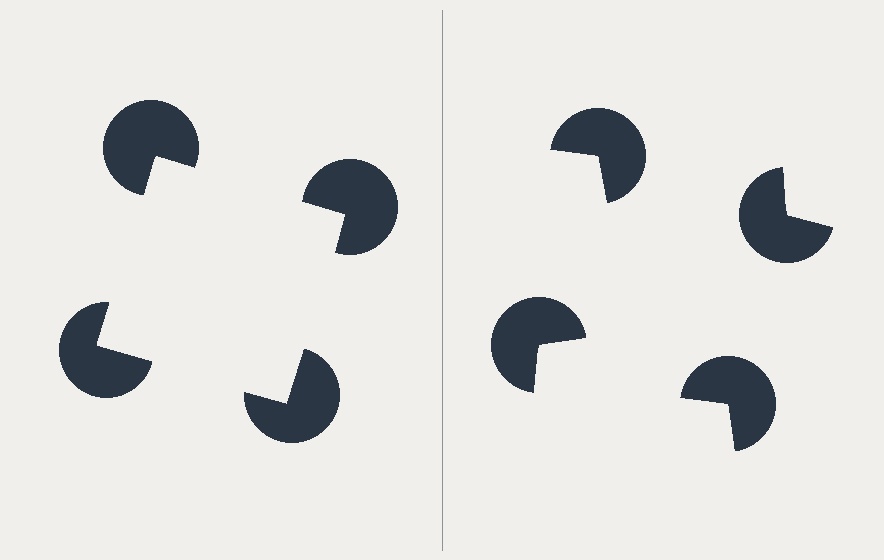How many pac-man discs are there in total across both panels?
8 — 4 on each side.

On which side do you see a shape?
An illusory square appears on the left side. On the right side the wedge cuts are rotated, so no coherent shape forms.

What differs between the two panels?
The pac-man discs are positioned identically on both sides; only the wedge orientations differ. On the left they align to a square; on the right they are misaligned.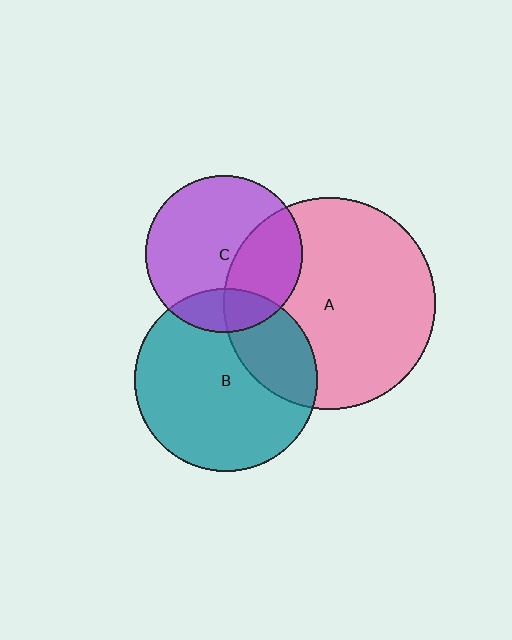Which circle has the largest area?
Circle A (pink).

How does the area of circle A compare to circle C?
Approximately 1.8 times.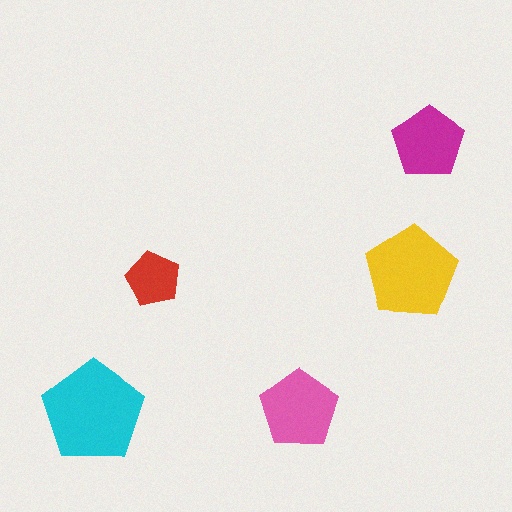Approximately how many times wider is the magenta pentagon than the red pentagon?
About 1.5 times wider.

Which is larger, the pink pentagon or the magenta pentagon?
The pink one.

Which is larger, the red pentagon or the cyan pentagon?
The cyan one.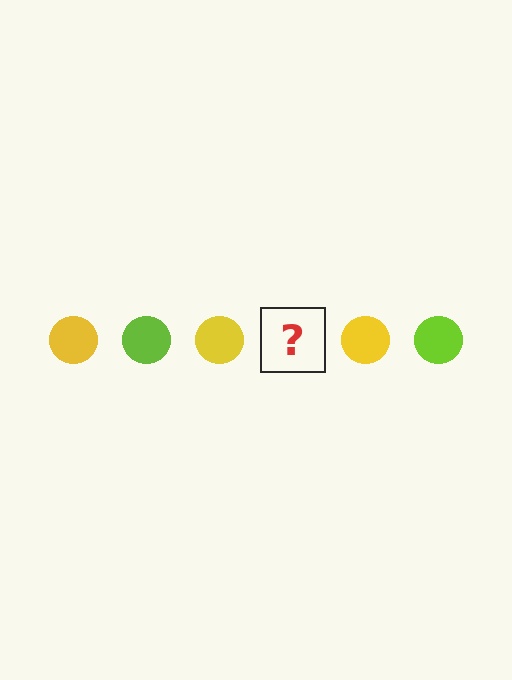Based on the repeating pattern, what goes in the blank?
The blank should be a lime circle.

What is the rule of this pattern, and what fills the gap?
The rule is that the pattern cycles through yellow, lime circles. The gap should be filled with a lime circle.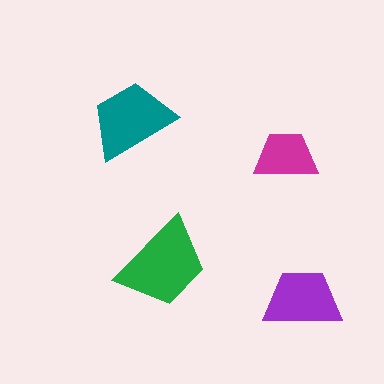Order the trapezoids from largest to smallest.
the green one, the teal one, the purple one, the magenta one.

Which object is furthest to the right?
The purple trapezoid is rightmost.